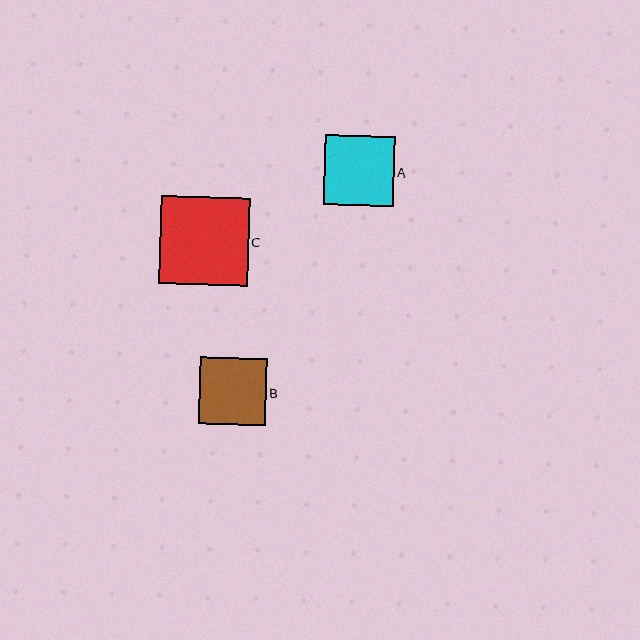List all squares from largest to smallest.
From largest to smallest: C, A, B.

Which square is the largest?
Square C is the largest with a size of approximately 88 pixels.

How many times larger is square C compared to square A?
Square C is approximately 1.3 times the size of square A.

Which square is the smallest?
Square B is the smallest with a size of approximately 67 pixels.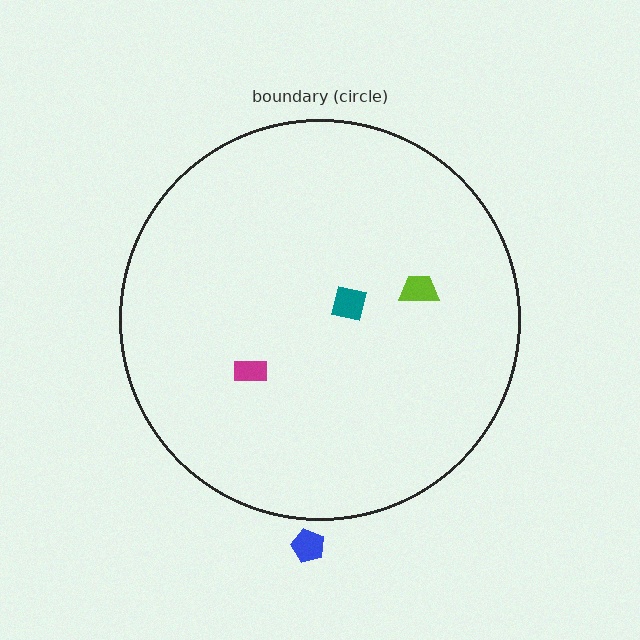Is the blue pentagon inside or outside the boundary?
Outside.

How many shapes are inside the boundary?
3 inside, 1 outside.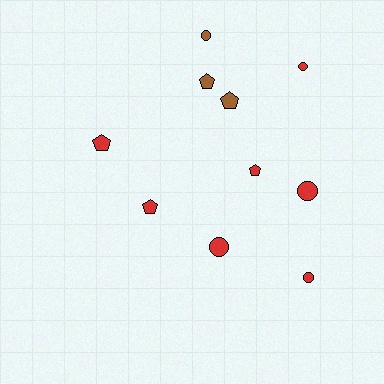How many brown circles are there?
There is 1 brown circle.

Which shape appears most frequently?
Circle, with 5 objects.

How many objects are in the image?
There are 10 objects.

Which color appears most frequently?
Red, with 7 objects.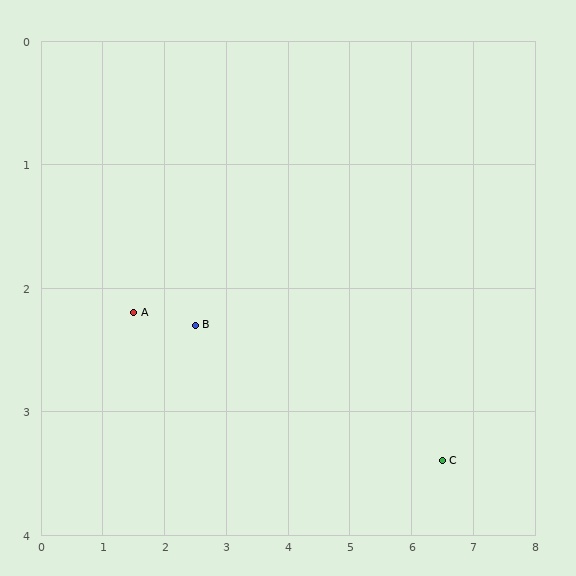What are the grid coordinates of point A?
Point A is at approximately (1.5, 2.2).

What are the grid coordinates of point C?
Point C is at approximately (6.5, 3.4).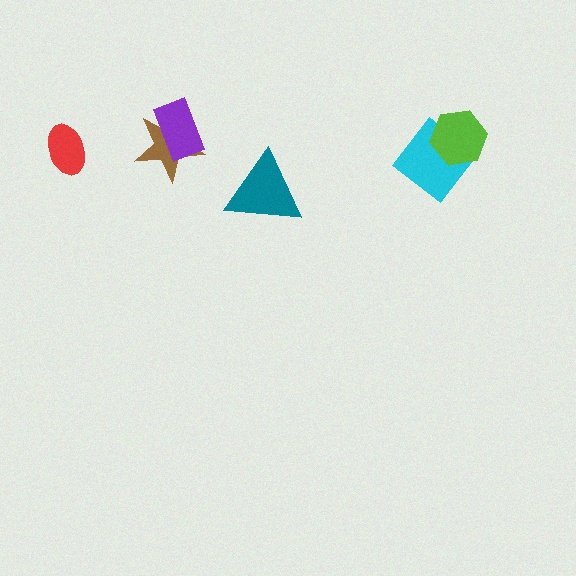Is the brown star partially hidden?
Yes, it is partially covered by another shape.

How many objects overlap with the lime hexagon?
1 object overlaps with the lime hexagon.